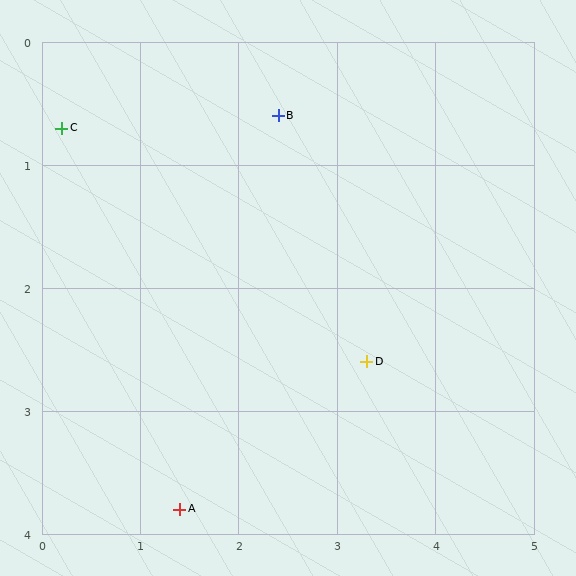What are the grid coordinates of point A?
Point A is at approximately (1.4, 3.8).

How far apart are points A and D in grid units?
Points A and D are about 2.2 grid units apart.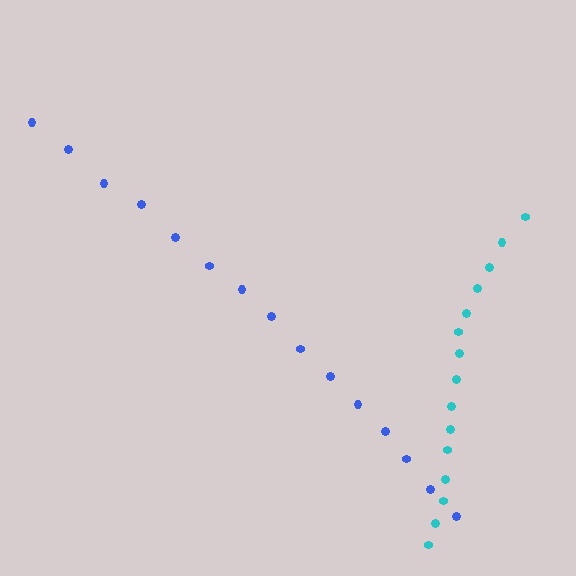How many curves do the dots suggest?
There are 2 distinct paths.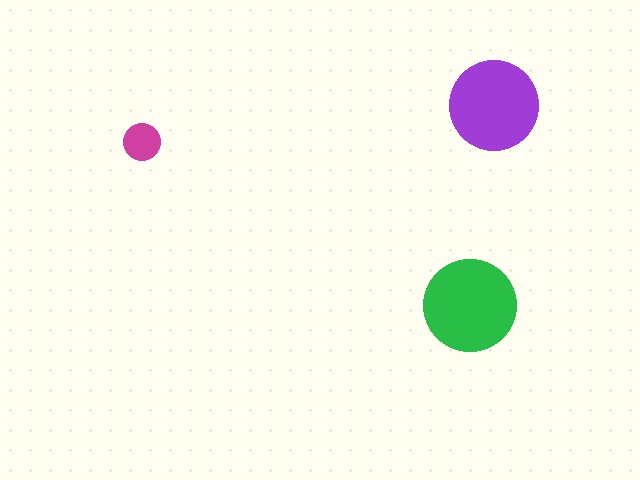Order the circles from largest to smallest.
the green one, the purple one, the magenta one.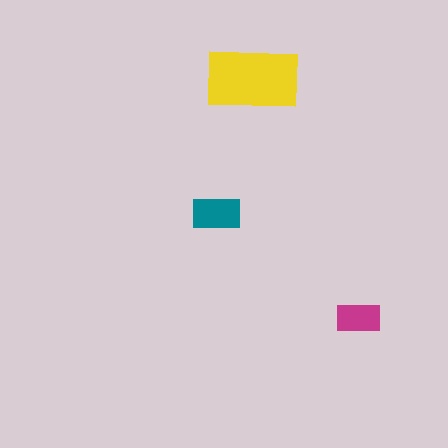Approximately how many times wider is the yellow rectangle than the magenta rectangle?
About 2 times wider.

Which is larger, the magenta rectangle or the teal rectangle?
The teal one.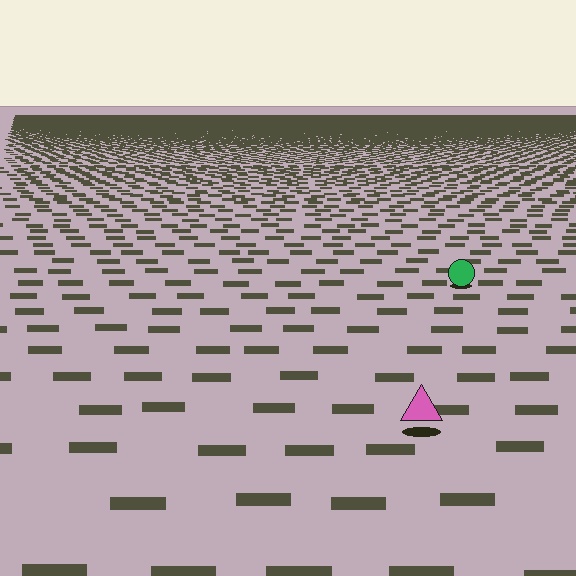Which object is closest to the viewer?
The pink triangle is closest. The texture marks near it are larger and more spread out.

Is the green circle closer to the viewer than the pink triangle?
No. The pink triangle is closer — you can tell from the texture gradient: the ground texture is coarser near it.